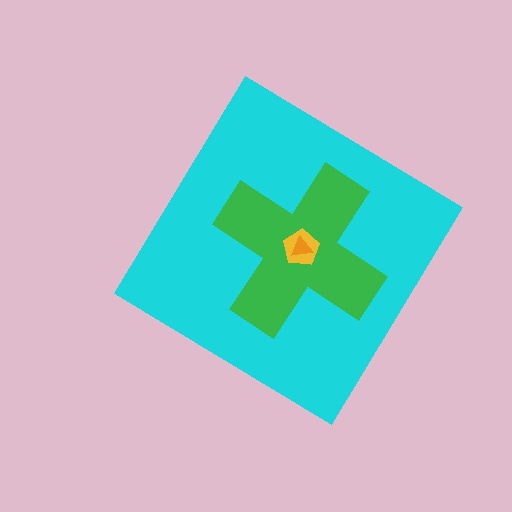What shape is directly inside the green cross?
The yellow pentagon.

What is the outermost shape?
The cyan diamond.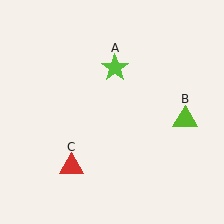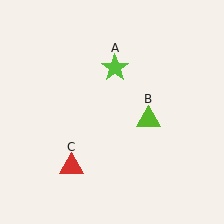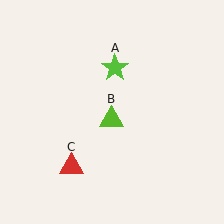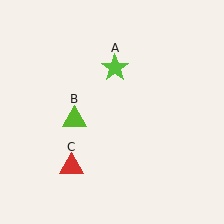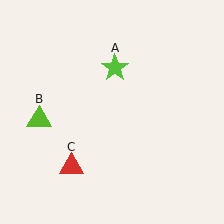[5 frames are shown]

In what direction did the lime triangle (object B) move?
The lime triangle (object B) moved left.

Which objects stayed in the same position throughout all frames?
Lime star (object A) and red triangle (object C) remained stationary.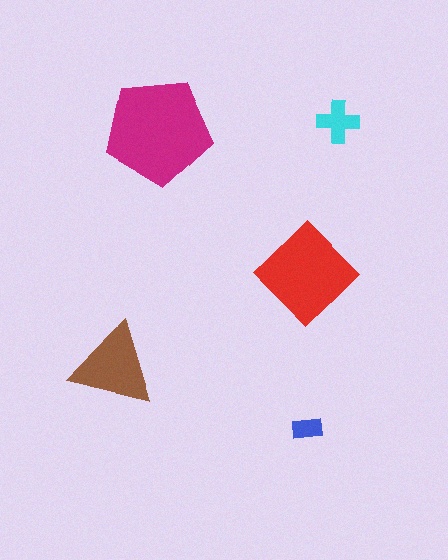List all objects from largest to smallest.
The magenta pentagon, the red diamond, the brown triangle, the cyan cross, the blue rectangle.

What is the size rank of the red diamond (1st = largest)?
2nd.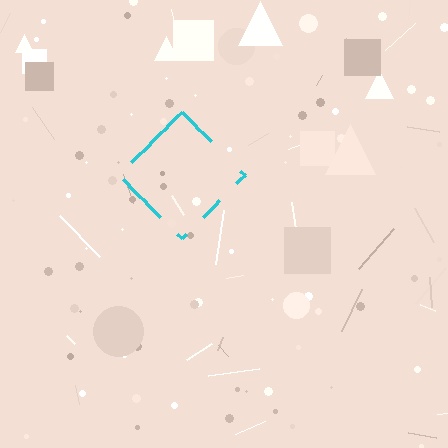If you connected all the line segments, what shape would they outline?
They would outline a diamond.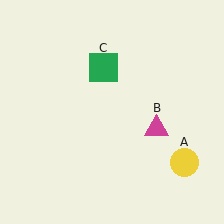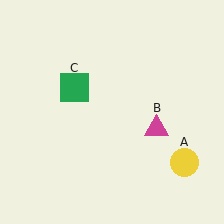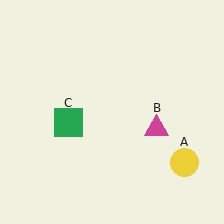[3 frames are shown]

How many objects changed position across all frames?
1 object changed position: green square (object C).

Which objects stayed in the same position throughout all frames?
Yellow circle (object A) and magenta triangle (object B) remained stationary.